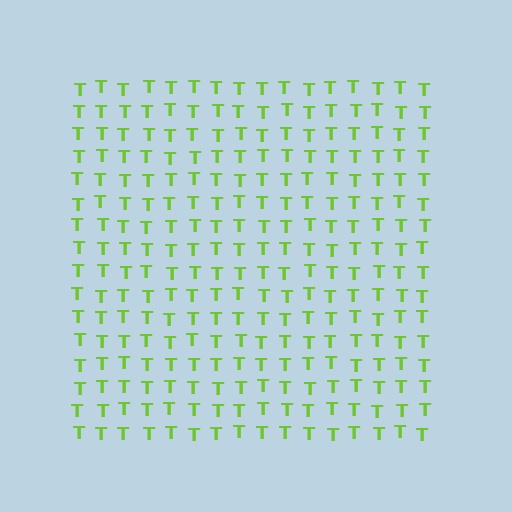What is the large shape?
The large shape is a square.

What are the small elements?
The small elements are letter T's.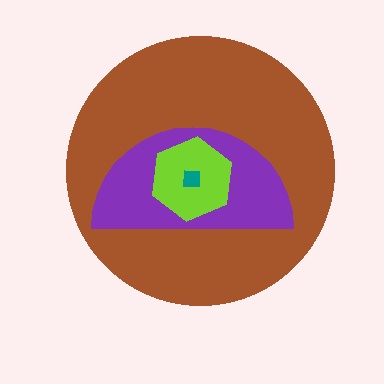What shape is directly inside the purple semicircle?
The lime hexagon.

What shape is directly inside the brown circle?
The purple semicircle.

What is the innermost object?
The teal square.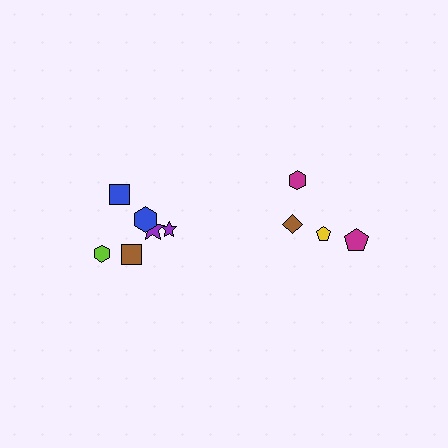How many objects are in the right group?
There are 4 objects.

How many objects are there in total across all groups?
There are 10 objects.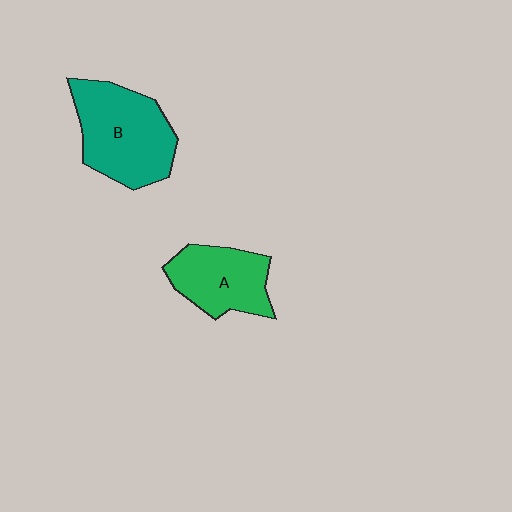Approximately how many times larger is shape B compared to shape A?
Approximately 1.4 times.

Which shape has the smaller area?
Shape A (green).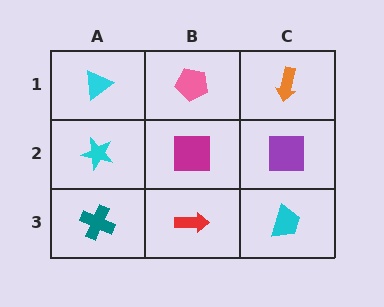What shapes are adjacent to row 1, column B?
A magenta square (row 2, column B), a cyan triangle (row 1, column A), an orange arrow (row 1, column C).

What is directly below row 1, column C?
A purple square.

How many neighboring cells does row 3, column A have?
2.